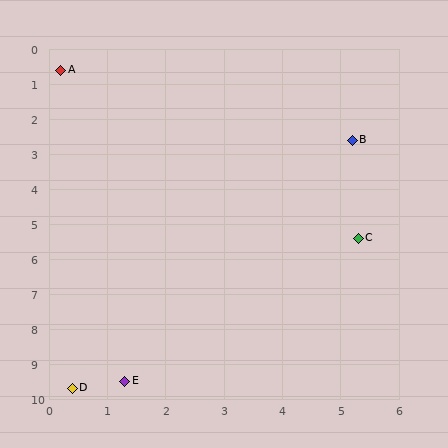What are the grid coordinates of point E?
Point E is at approximately (1.3, 9.5).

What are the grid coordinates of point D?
Point D is at approximately (0.4, 9.7).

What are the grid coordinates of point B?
Point B is at approximately (5.2, 2.6).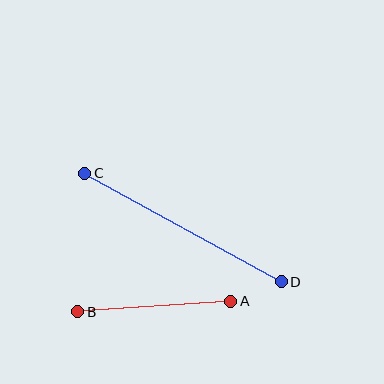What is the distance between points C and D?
The distance is approximately 225 pixels.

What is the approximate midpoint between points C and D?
The midpoint is at approximately (183, 227) pixels.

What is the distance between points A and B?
The distance is approximately 153 pixels.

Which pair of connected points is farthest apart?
Points C and D are farthest apart.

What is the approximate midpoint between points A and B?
The midpoint is at approximately (154, 306) pixels.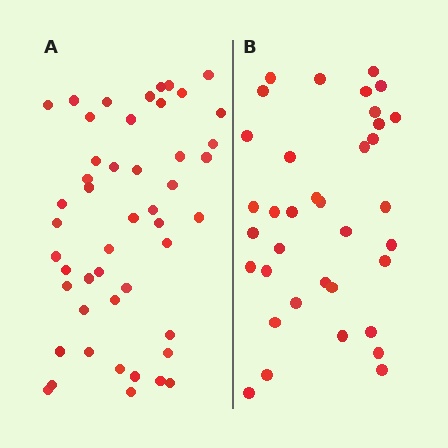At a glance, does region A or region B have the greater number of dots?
Region A (the left region) has more dots.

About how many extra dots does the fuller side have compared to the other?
Region A has roughly 12 or so more dots than region B.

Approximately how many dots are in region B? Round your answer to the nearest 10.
About 40 dots. (The exact count is 36, which rounds to 40.)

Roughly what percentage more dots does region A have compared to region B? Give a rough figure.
About 35% more.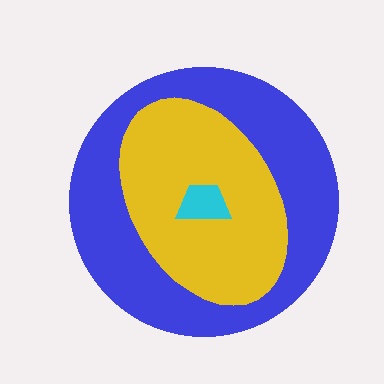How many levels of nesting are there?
3.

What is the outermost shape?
The blue circle.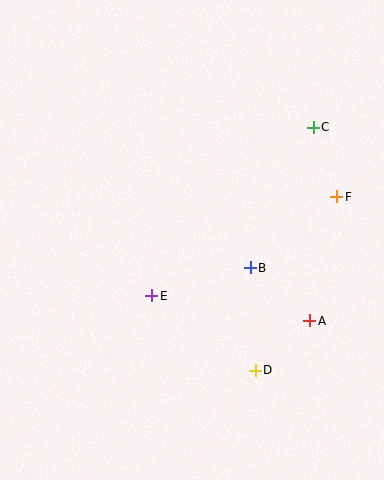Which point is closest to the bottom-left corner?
Point E is closest to the bottom-left corner.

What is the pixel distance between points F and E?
The distance between F and E is 210 pixels.